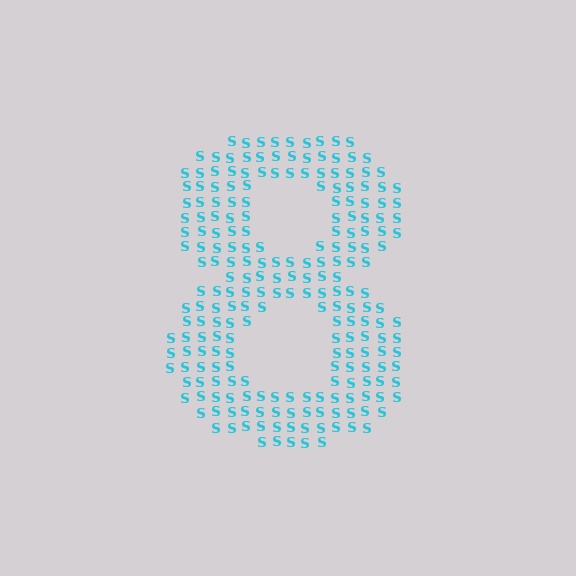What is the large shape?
The large shape is the digit 8.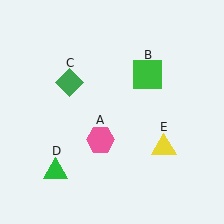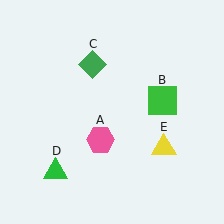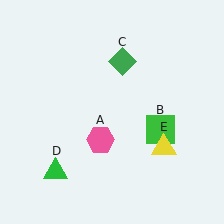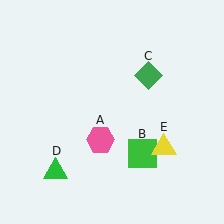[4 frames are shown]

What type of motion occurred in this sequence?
The green square (object B), green diamond (object C) rotated clockwise around the center of the scene.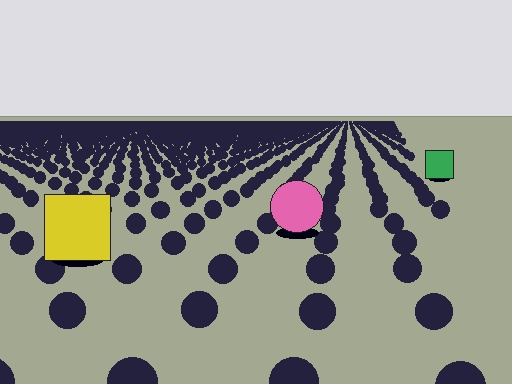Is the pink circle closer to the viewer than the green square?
Yes. The pink circle is closer — you can tell from the texture gradient: the ground texture is coarser near it.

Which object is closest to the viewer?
The yellow square is closest. The texture marks near it are larger and more spread out.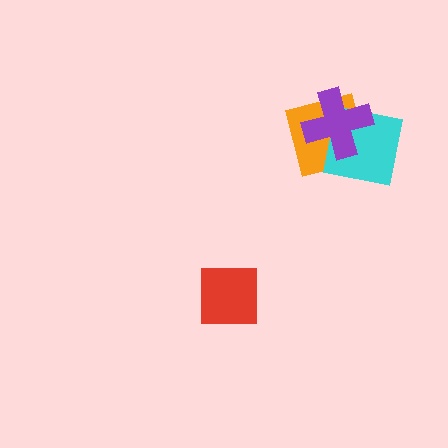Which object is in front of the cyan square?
The purple cross is in front of the cyan square.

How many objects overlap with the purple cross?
2 objects overlap with the purple cross.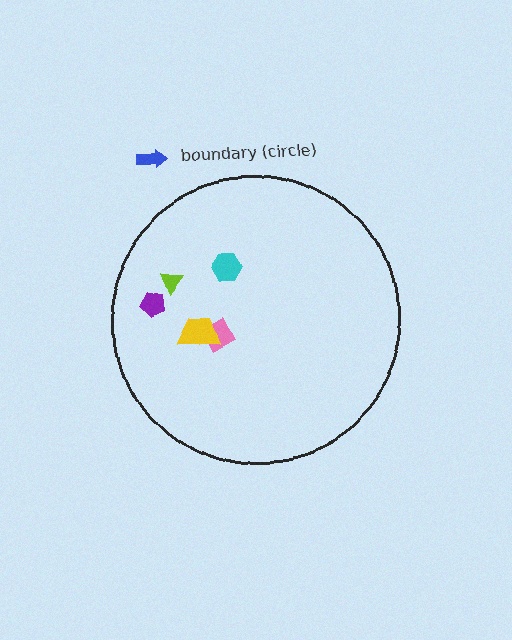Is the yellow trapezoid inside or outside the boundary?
Inside.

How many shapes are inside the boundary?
5 inside, 1 outside.